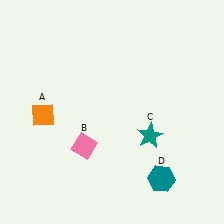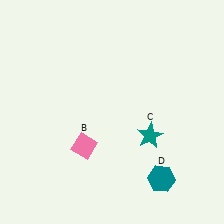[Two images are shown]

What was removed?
The orange diamond (A) was removed in Image 2.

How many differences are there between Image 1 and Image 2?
There is 1 difference between the two images.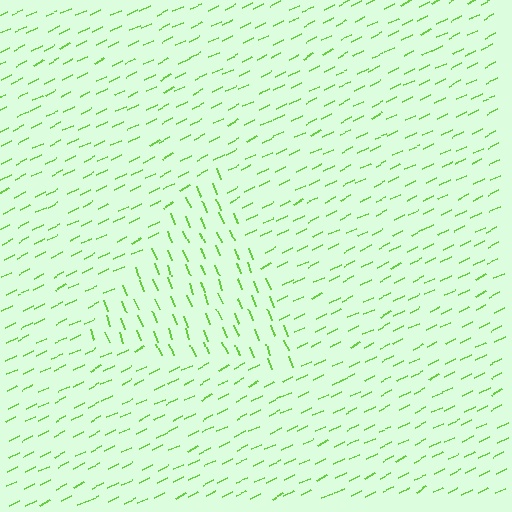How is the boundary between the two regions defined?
The boundary is defined purely by a change in line orientation (approximately 85 degrees difference). All lines are the same color and thickness.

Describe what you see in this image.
The image is filled with small lime line segments. A triangle region in the image has lines oriented differently from the surrounding lines, creating a visible texture boundary.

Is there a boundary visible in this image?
Yes, there is a texture boundary formed by a change in line orientation.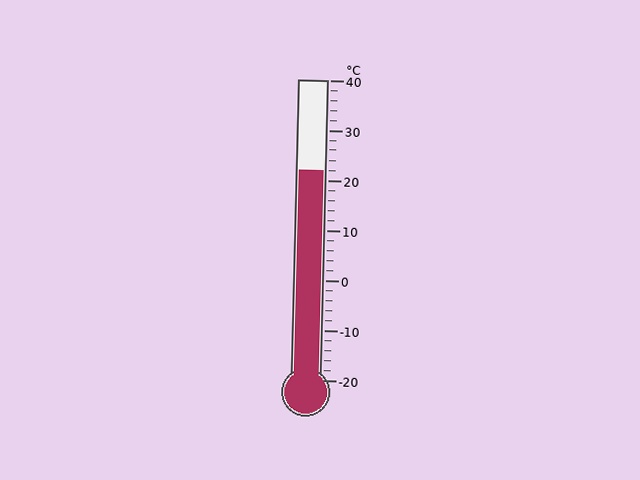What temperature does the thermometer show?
The thermometer shows approximately 22°C.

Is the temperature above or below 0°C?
The temperature is above 0°C.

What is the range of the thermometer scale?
The thermometer scale ranges from -20°C to 40°C.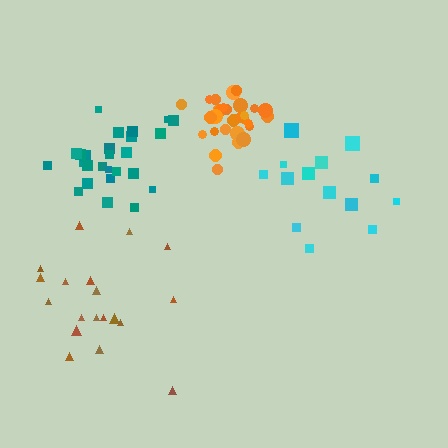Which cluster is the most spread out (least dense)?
Brown.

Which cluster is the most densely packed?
Orange.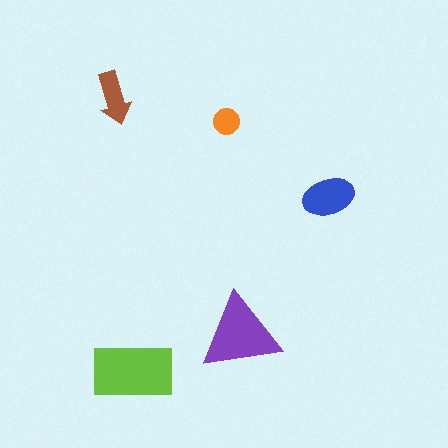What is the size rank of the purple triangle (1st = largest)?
2nd.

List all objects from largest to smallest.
The lime rectangle, the purple triangle, the blue ellipse, the brown arrow, the orange circle.